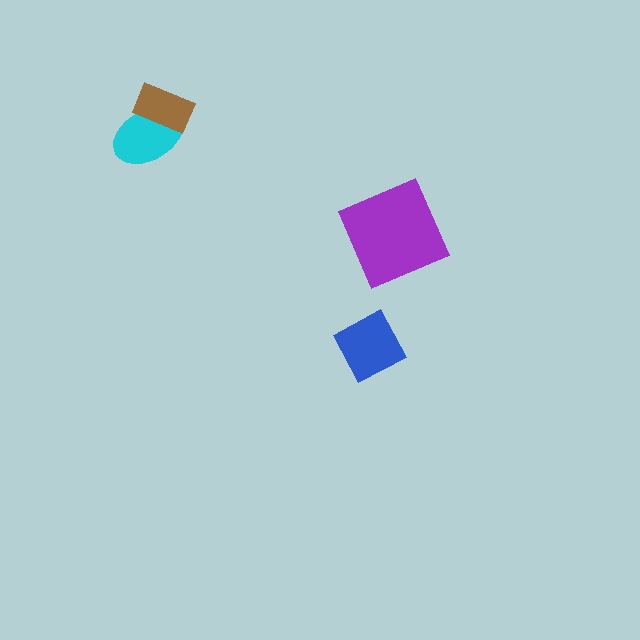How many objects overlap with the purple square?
0 objects overlap with the purple square.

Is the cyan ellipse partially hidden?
Yes, it is partially covered by another shape.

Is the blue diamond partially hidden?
No, no other shape covers it.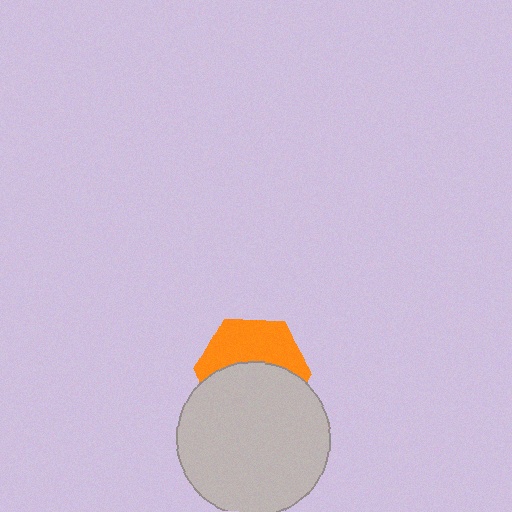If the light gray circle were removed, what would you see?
You would see the complete orange hexagon.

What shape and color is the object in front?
The object in front is a light gray circle.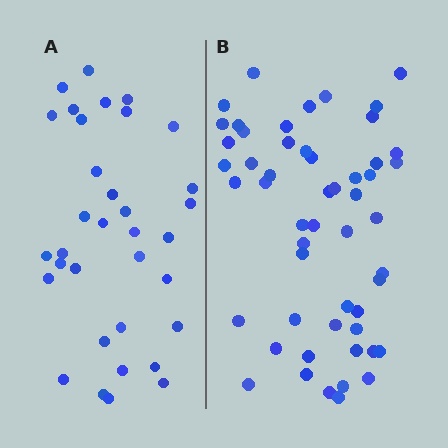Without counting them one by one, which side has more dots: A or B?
Region B (the right region) has more dots.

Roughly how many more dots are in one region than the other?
Region B has approximately 20 more dots than region A.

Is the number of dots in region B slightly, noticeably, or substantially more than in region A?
Region B has substantially more. The ratio is roughly 1.6 to 1.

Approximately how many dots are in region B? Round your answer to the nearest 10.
About 50 dots. (The exact count is 53, which rounds to 50.)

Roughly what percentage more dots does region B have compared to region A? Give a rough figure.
About 55% more.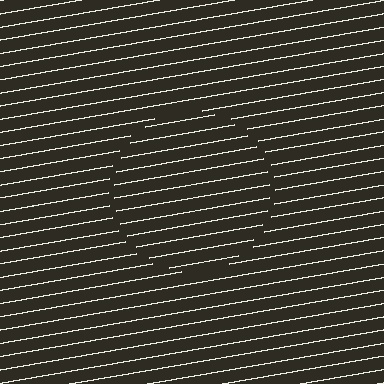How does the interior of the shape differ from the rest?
The interior of the shape contains the same grating, shifted by half a period — the contour is defined by the phase discontinuity where line-ends from the inner and outer gratings abut.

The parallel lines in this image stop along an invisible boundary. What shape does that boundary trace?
An illusory circle. The interior of the shape contains the same grating, shifted by half a period — the contour is defined by the phase discontinuity where line-ends from the inner and outer gratings abut.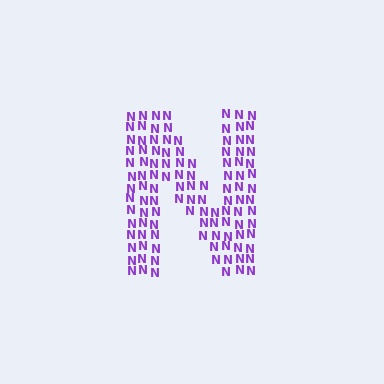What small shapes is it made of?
It is made of small letter N's.